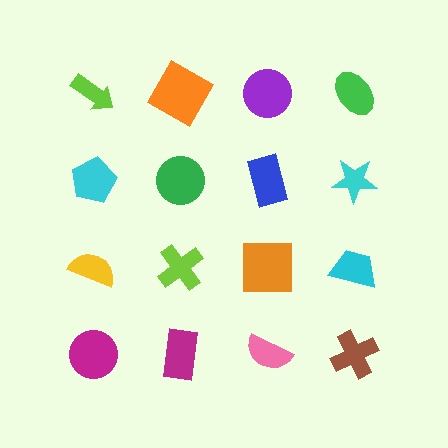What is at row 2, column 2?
A green circle.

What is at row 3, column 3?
An orange square.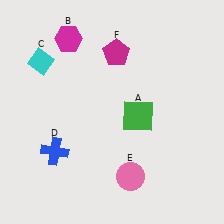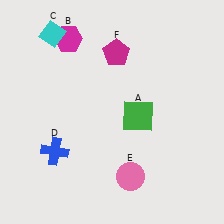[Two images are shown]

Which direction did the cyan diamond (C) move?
The cyan diamond (C) moved up.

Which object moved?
The cyan diamond (C) moved up.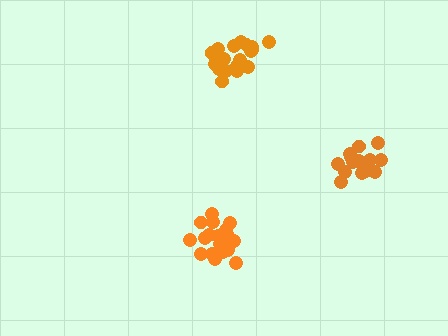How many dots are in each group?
Group 1: 21 dots, Group 2: 20 dots, Group 3: 17 dots (58 total).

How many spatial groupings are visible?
There are 3 spatial groupings.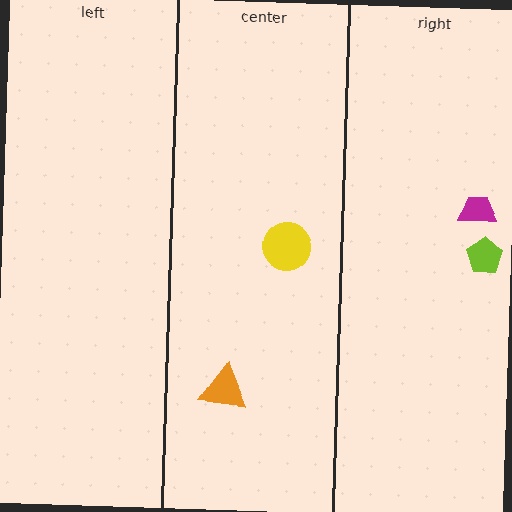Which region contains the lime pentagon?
The right region.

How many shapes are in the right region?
2.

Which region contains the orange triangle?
The center region.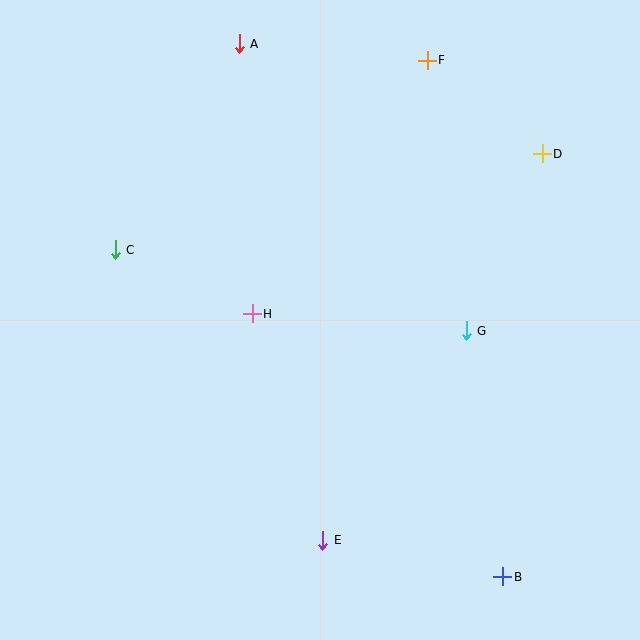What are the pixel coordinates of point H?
Point H is at (252, 314).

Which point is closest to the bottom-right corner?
Point B is closest to the bottom-right corner.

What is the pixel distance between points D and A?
The distance between D and A is 322 pixels.